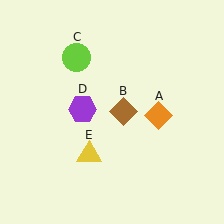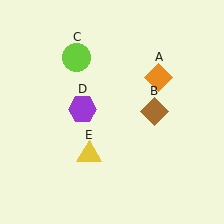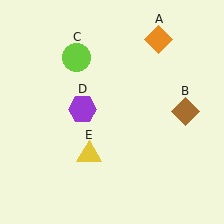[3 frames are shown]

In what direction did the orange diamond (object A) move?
The orange diamond (object A) moved up.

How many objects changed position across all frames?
2 objects changed position: orange diamond (object A), brown diamond (object B).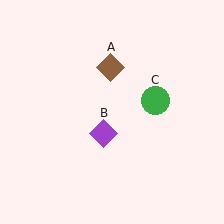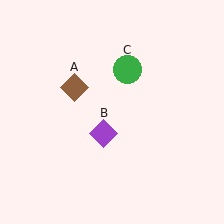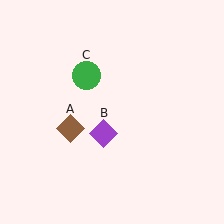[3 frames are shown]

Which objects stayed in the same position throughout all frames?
Purple diamond (object B) remained stationary.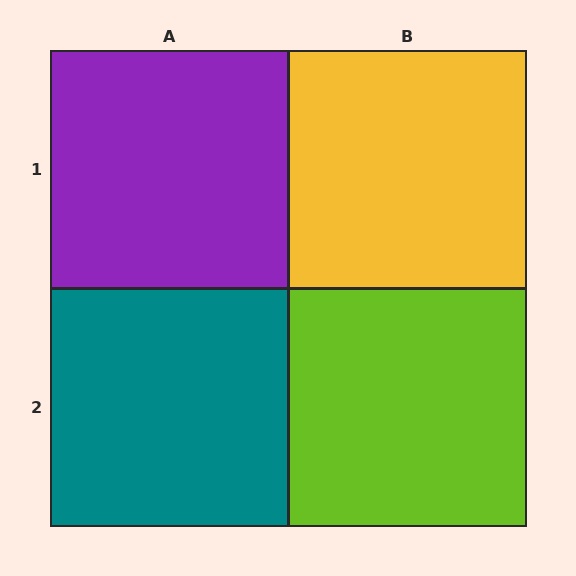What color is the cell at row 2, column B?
Lime.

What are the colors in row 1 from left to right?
Purple, yellow.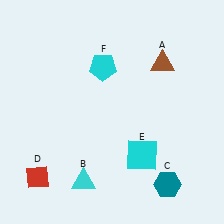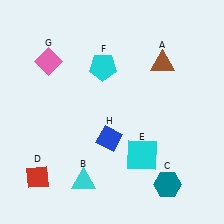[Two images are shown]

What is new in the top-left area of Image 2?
A pink diamond (G) was added in the top-left area of Image 2.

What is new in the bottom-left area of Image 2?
A blue diamond (H) was added in the bottom-left area of Image 2.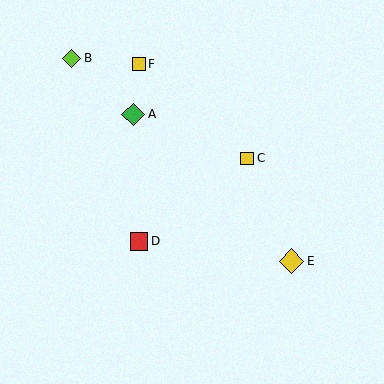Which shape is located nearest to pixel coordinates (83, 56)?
The lime diamond (labeled B) at (72, 58) is nearest to that location.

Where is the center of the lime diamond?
The center of the lime diamond is at (72, 58).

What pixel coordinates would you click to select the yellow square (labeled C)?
Click at (247, 158) to select the yellow square C.